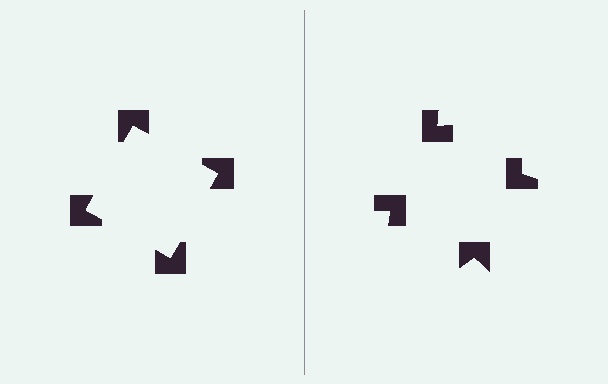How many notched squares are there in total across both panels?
8 — 4 on each side.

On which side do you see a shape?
An illusory square appears on the left side. On the right side the wedge cuts are rotated, so no coherent shape forms.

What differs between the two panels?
The notched squares are positioned identically on both sides; only the wedge orientations differ. On the left they align to a square; on the right they are misaligned.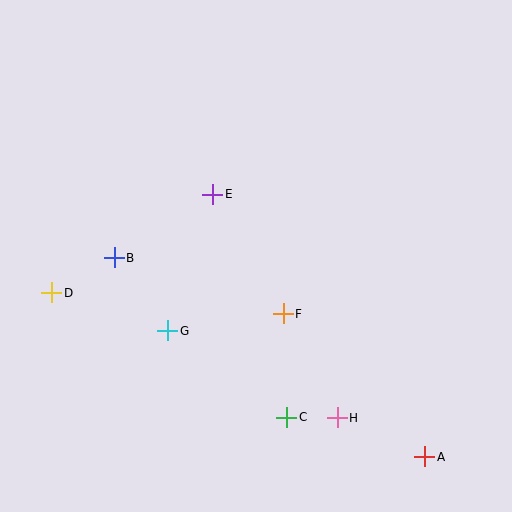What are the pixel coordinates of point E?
Point E is at (213, 194).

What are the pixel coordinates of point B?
Point B is at (114, 258).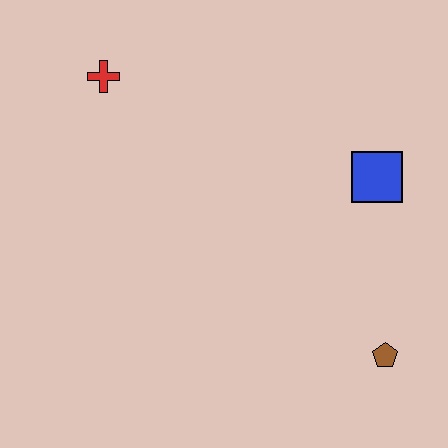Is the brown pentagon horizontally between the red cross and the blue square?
No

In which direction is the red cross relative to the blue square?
The red cross is to the left of the blue square.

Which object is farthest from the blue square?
The red cross is farthest from the blue square.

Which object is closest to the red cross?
The blue square is closest to the red cross.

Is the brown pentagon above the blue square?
No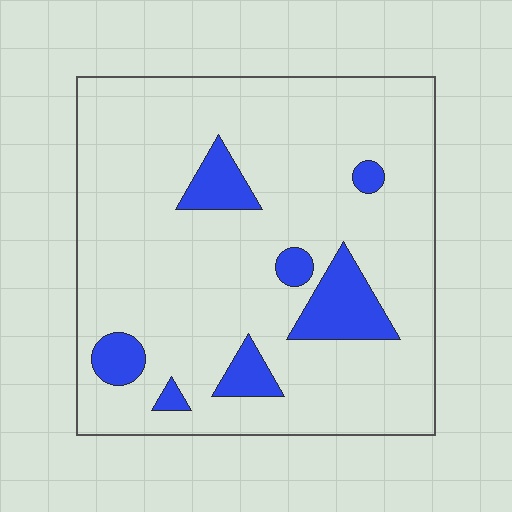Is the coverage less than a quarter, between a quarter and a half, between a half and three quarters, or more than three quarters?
Less than a quarter.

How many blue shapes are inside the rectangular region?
7.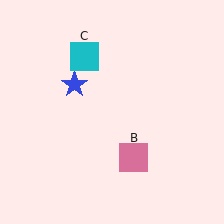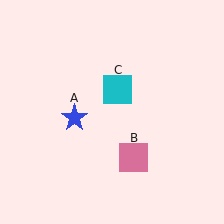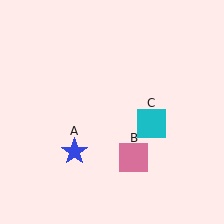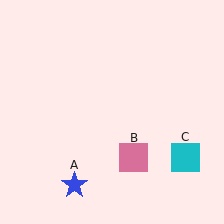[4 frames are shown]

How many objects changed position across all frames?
2 objects changed position: blue star (object A), cyan square (object C).